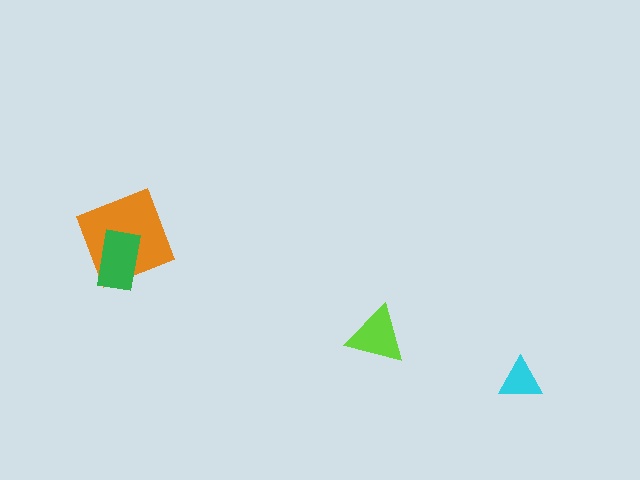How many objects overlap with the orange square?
1 object overlaps with the orange square.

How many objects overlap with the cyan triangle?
0 objects overlap with the cyan triangle.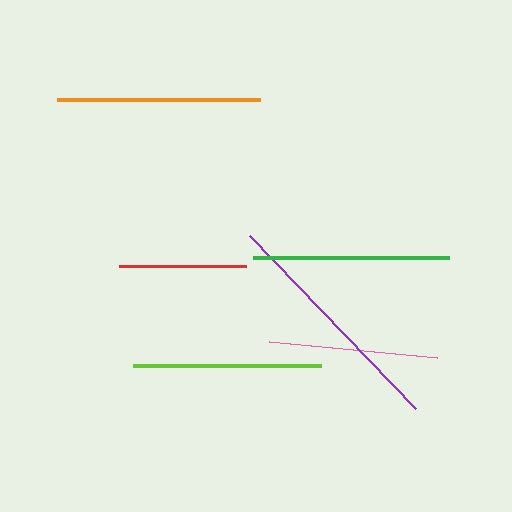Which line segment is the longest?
The purple line is the longest at approximately 240 pixels.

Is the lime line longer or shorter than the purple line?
The purple line is longer than the lime line.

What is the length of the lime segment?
The lime segment is approximately 188 pixels long.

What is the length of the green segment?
The green segment is approximately 196 pixels long.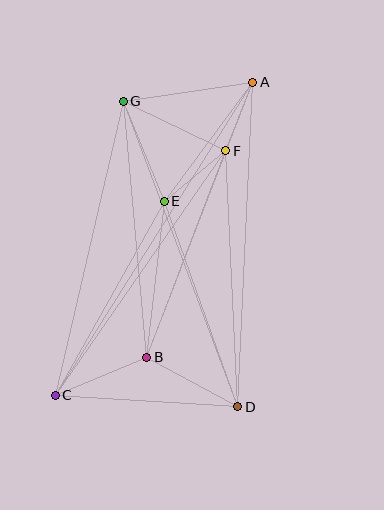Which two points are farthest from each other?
Points A and C are farthest from each other.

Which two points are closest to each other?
Points A and F are closest to each other.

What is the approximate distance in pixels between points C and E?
The distance between C and E is approximately 223 pixels.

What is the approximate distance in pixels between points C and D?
The distance between C and D is approximately 183 pixels.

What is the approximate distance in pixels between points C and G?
The distance between C and G is approximately 302 pixels.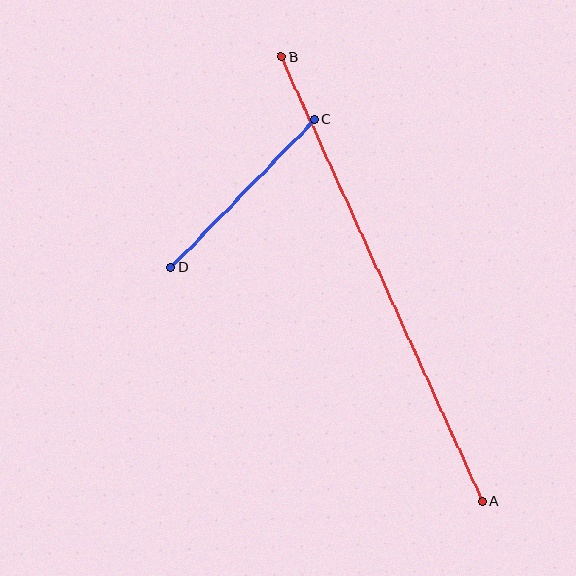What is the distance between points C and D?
The distance is approximately 206 pixels.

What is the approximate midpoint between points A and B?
The midpoint is at approximately (382, 279) pixels.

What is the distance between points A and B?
The distance is approximately 488 pixels.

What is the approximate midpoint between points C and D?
The midpoint is at approximately (243, 193) pixels.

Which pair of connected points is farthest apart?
Points A and B are farthest apart.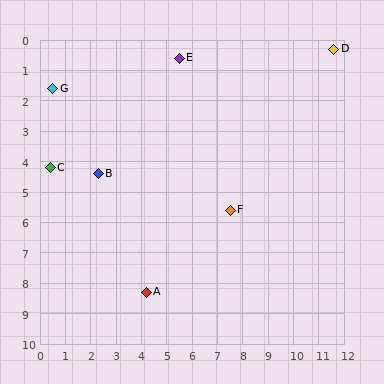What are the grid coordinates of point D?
Point D is at approximately (11.6, 0.3).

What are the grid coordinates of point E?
Point E is at approximately (5.5, 0.6).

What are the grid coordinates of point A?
Point A is at approximately (4.2, 8.3).